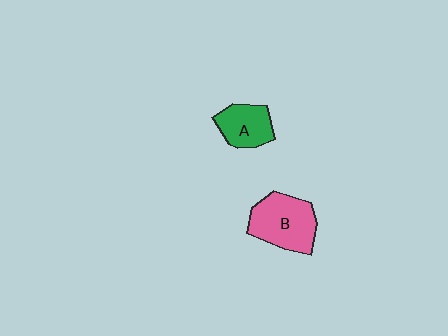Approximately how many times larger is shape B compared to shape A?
Approximately 1.5 times.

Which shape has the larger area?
Shape B (pink).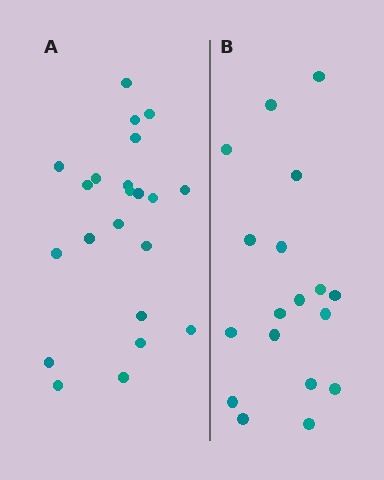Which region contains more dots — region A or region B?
Region A (the left region) has more dots.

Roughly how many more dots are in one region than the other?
Region A has about 4 more dots than region B.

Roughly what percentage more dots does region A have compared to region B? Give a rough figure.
About 20% more.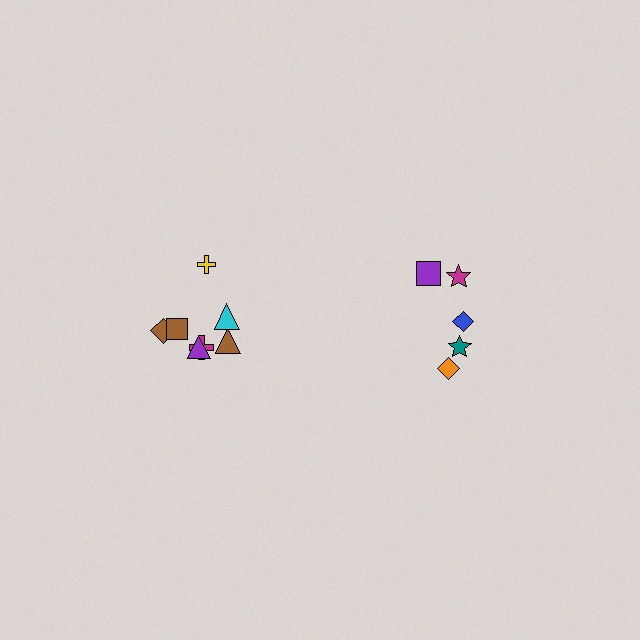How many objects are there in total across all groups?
There are 12 objects.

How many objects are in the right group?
There are 5 objects.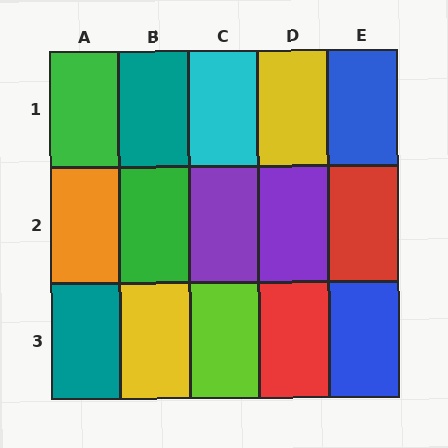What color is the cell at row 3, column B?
Yellow.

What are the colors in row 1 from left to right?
Green, teal, cyan, yellow, blue.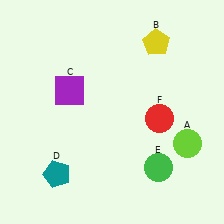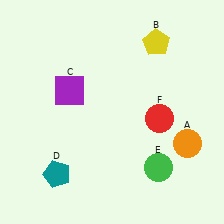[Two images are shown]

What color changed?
The circle (A) changed from lime in Image 1 to orange in Image 2.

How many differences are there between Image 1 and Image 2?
There is 1 difference between the two images.